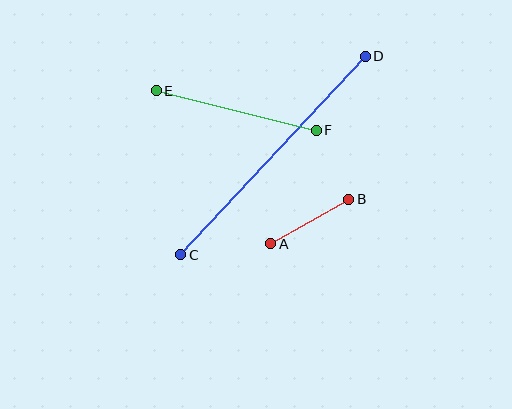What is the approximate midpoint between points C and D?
The midpoint is at approximately (273, 156) pixels.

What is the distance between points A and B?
The distance is approximately 90 pixels.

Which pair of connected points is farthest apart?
Points C and D are farthest apart.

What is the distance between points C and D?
The distance is approximately 271 pixels.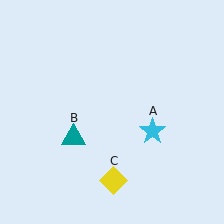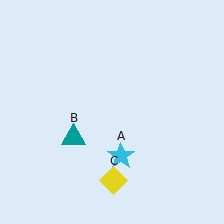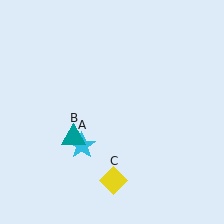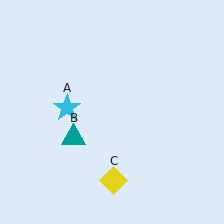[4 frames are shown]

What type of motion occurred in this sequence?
The cyan star (object A) rotated clockwise around the center of the scene.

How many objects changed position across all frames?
1 object changed position: cyan star (object A).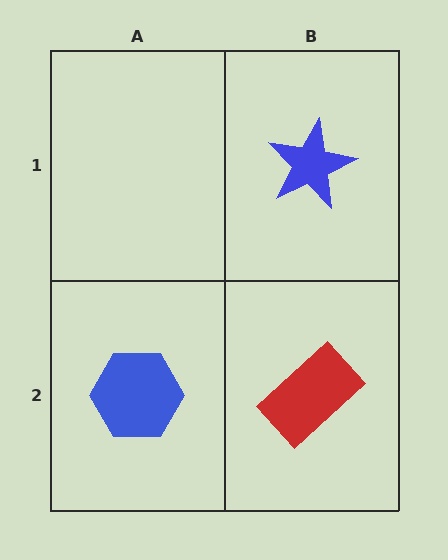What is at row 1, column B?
A blue star.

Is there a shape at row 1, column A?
No, that cell is empty.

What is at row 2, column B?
A red rectangle.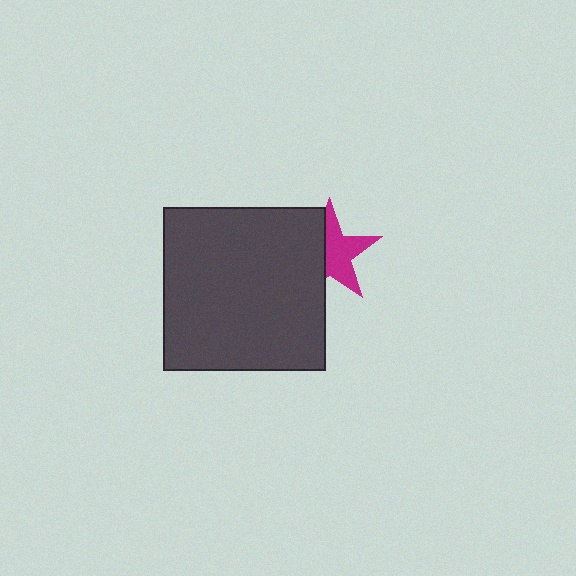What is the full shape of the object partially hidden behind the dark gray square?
The partially hidden object is a magenta star.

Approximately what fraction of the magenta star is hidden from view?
Roughly 42% of the magenta star is hidden behind the dark gray square.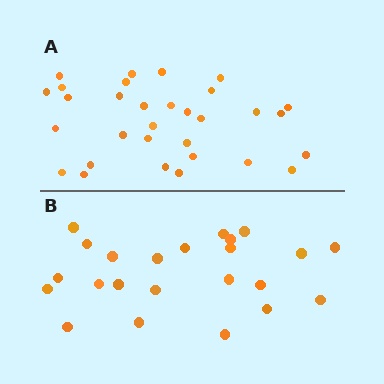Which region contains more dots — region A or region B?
Region A (the top region) has more dots.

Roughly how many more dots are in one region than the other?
Region A has roughly 8 or so more dots than region B.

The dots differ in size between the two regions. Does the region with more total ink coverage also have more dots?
No. Region B has more total ink coverage because its dots are larger, but region A actually contains more individual dots. Total area can be misleading — the number of items is what matters here.